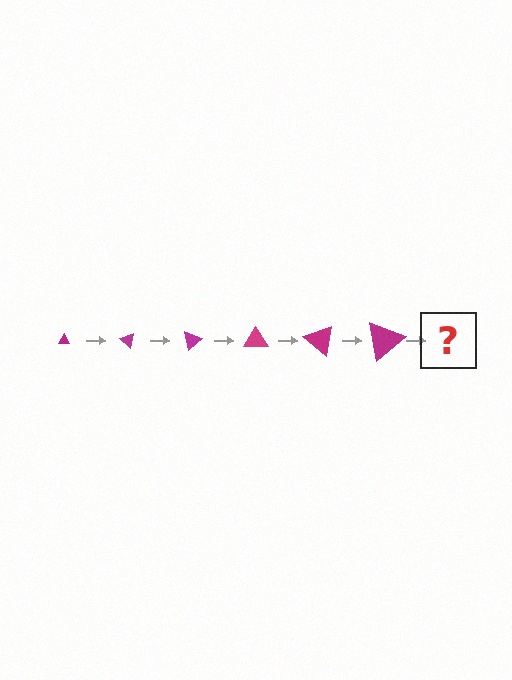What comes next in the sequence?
The next element should be a triangle, larger than the previous one and rotated 240 degrees from the start.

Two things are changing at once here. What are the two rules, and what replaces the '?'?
The two rules are that the triangle grows larger each step and it rotates 40 degrees each step. The '?' should be a triangle, larger than the previous one and rotated 240 degrees from the start.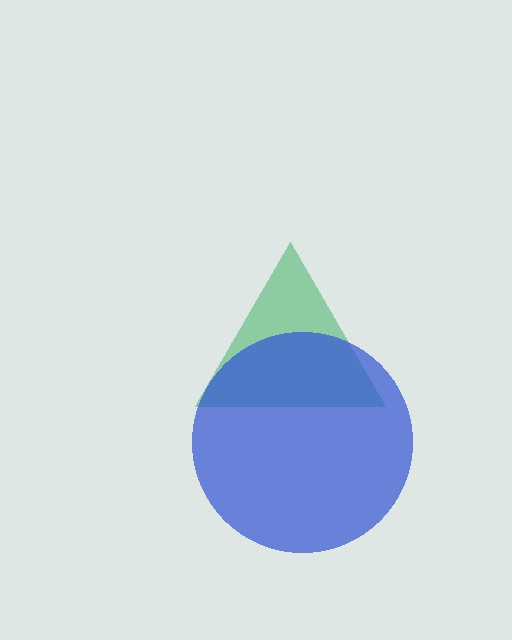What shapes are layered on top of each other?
The layered shapes are: a green triangle, a blue circle.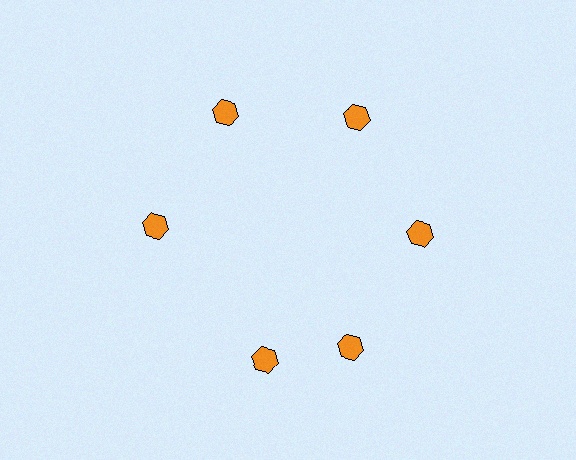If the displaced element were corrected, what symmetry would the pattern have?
It would have 6-fold rotational symmetry — the pattern would map onto itself every 60 degrees.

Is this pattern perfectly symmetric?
No. The 6 orange hexagons are arranged in a ring, but one element near the 7 o'clock position is rotated out of alignment along the ring, breaking the 6-fold rotational symmetry.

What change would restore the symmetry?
The symmetry would be restored by rotating it back into even spacing with its neighbors so that all 6 hexagons sit at equal angles and equal distance from the center.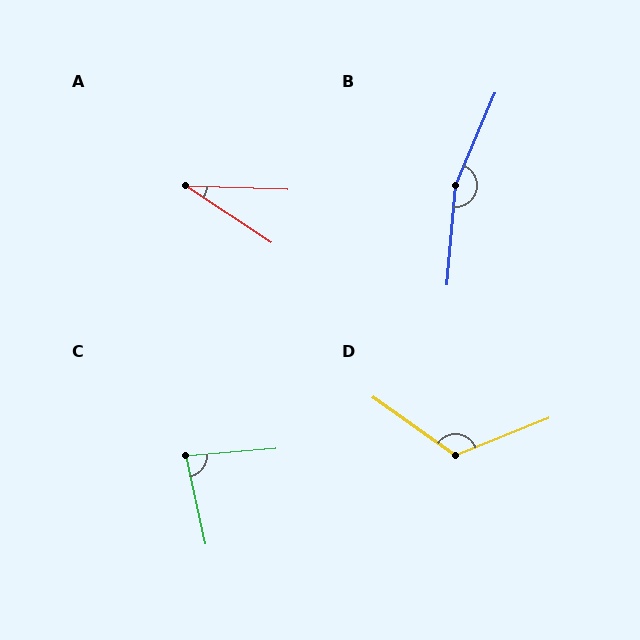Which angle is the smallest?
A, at approximately 31 degrees.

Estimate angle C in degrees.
Approximately 82 degrees.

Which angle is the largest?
B, at approximately 162 degrees.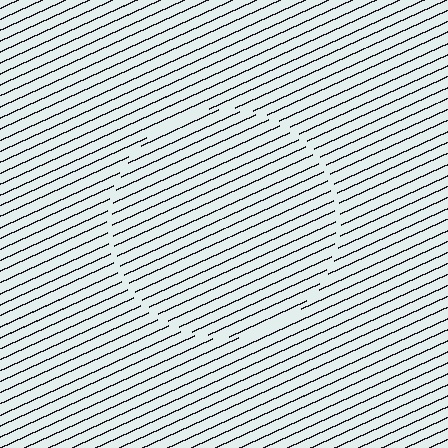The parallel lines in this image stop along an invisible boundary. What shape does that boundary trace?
An illusory circle. The interior of the shape contains the same grating, shifted by half a period — the contour is defined by the phase discontinuity where line-ends from the inner and outer gratings abut.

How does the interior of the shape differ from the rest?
The interior of the shape contains the same grating, shifted by half a period — the contour is defined by the phase discontinuity where line-ends from the inner and outer gratings abut.